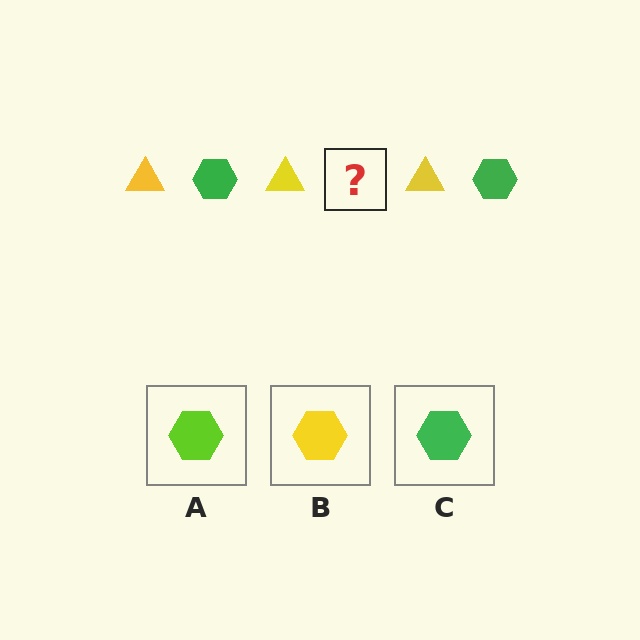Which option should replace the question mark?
Option C.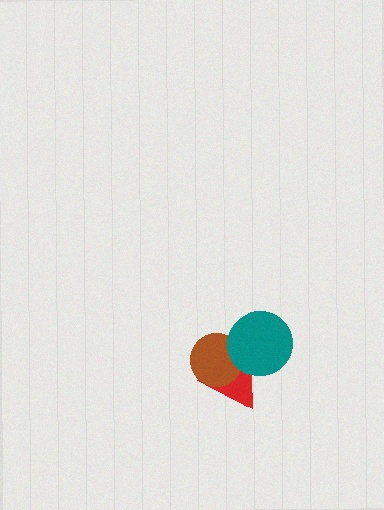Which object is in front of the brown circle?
The teal circle is in front of the brown circle.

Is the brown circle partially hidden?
Yes, it is partially covered by another shape.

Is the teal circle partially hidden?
No, no other shape covers it.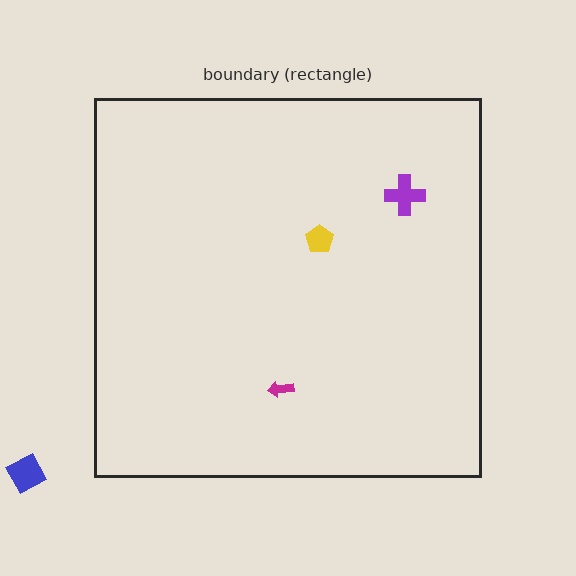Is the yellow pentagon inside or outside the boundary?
Inside.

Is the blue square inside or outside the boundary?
Outside.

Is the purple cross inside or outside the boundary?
Inside.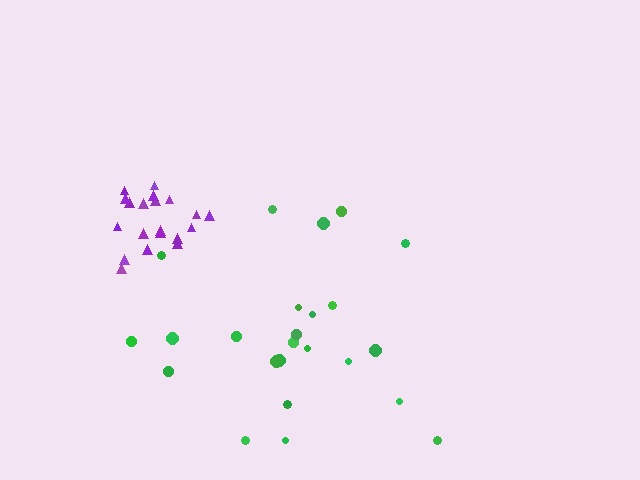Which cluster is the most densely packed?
Purple.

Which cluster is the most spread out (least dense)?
Green.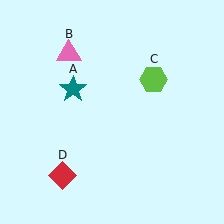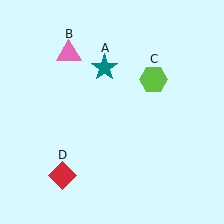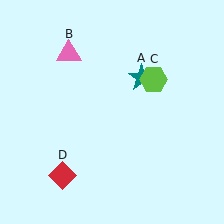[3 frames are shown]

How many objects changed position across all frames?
1 object changed position: teal star (object A).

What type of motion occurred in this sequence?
The teal star (object A) rotated clockwise around the center of the scene.